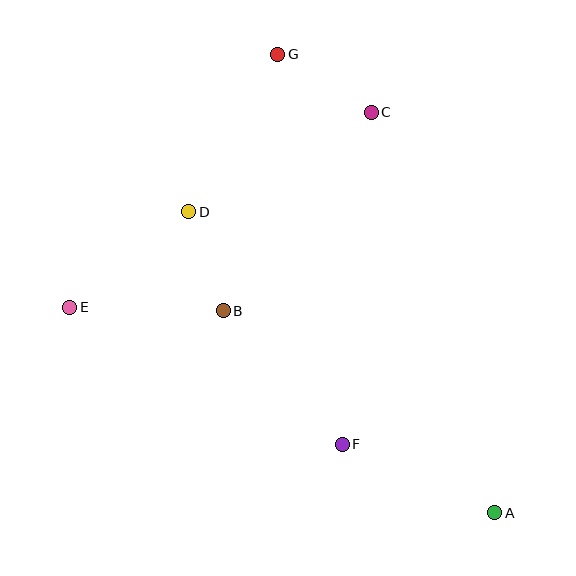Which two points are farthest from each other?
Points A and G are farthest from each other.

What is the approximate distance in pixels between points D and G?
The distance between D and G is approximately 181 pixels.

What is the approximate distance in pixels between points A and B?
The distance between A and B is approximately 338 pixels.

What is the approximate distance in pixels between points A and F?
The distance between A and F is approximately 167 pixels.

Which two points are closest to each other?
Points B and D are closest to each other.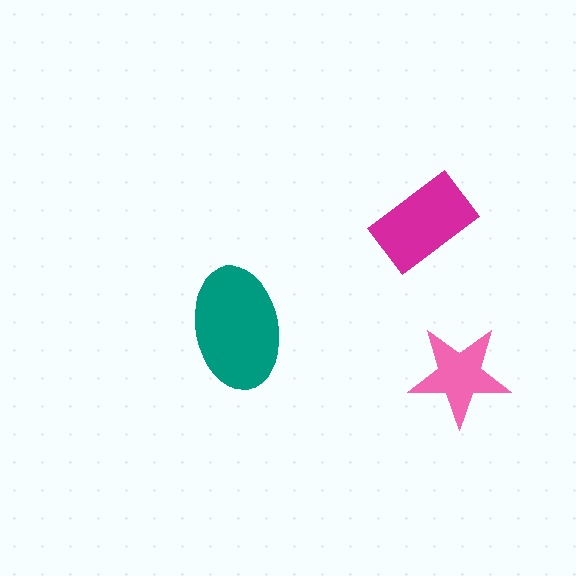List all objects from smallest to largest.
The pink star, the magenta rectangle, the teal ellipse.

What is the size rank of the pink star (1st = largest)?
3rd.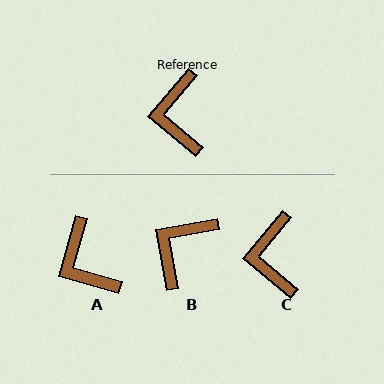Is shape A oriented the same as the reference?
No, it is off by about 24 degrees.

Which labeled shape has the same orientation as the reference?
C.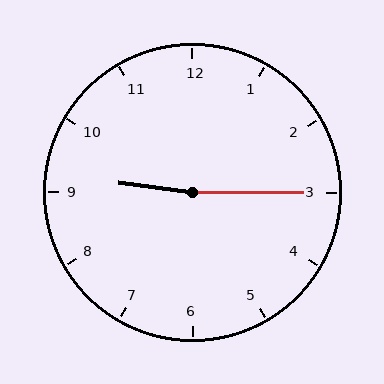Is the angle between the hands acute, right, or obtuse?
It is obtuse.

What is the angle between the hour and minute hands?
Approximately 172 degrees.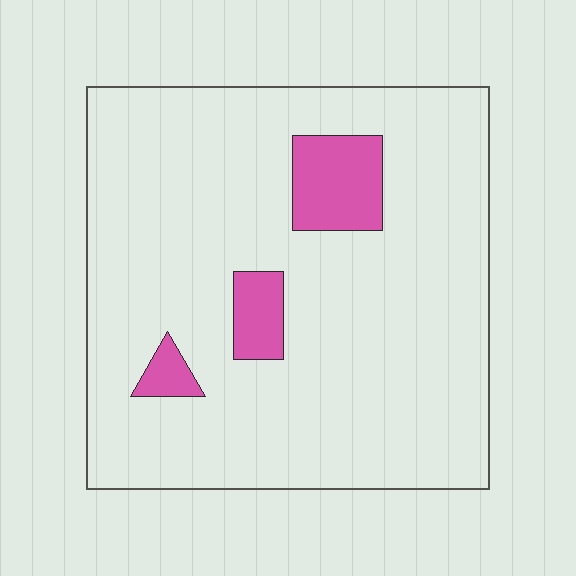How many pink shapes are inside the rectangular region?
3.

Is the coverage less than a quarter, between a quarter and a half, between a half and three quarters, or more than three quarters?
Less than a quarter.